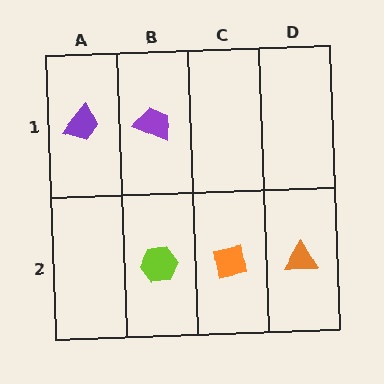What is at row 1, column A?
A purple trapezoid.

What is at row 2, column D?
An orange triangle.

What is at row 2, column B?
A lime hexagon.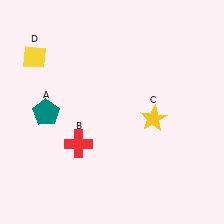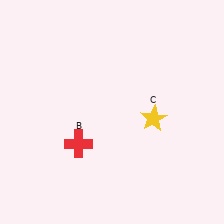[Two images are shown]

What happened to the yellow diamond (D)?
The yellow diamond (D) was removed in Image 2. It was in the top-left area of Image 1.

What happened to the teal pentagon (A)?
The teal pentagon (A) was removed in Image 2. It was in the bottom-left area of Image 1.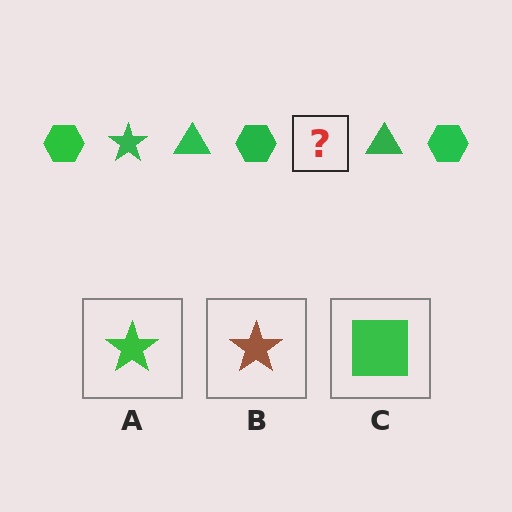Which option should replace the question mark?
Option A.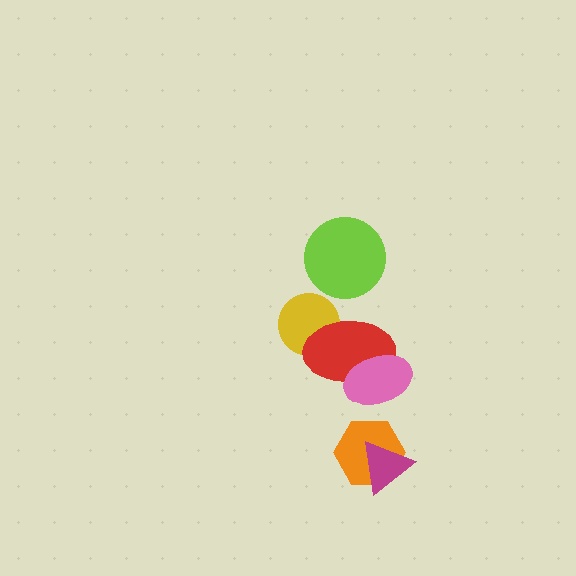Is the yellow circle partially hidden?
Yes, it is partially covered by another shape.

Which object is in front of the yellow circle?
The red ellipse is in front of the yellow circle.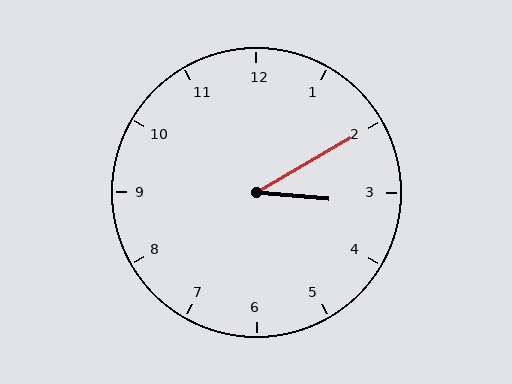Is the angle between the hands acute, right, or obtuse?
It is acute.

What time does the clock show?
3:10.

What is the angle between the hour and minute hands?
Approximately 35 degrees.